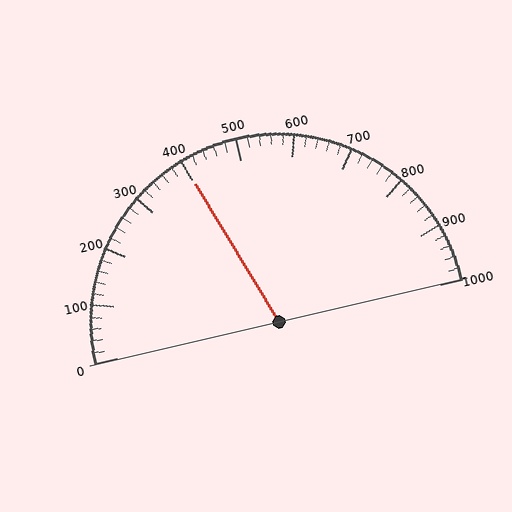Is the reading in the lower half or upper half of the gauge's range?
The reading is in the lower half of the range (0 to 1000).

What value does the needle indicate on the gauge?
The needle indicates approximately 400.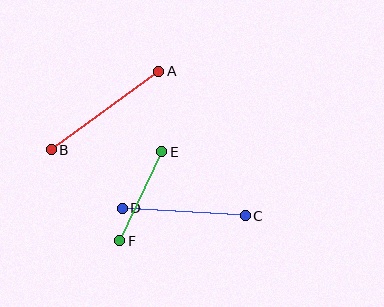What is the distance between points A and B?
The distance is approximately 133 pixels.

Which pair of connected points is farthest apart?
Points A and B are farthest apart.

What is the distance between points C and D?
The distance is approximately 123 pixels.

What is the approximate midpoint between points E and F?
The midpoint is at approximately (141, 196) pixels.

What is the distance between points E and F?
The distance is approximately 98 pixels.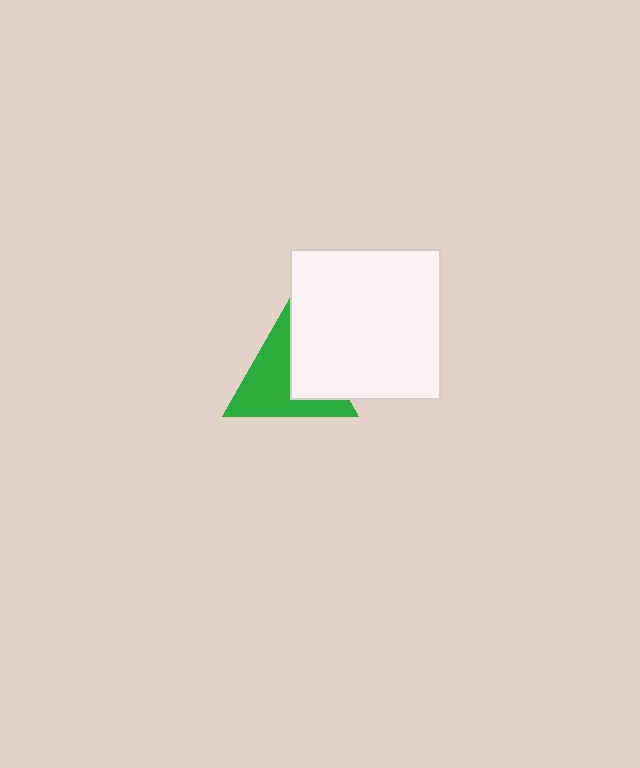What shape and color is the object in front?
The object in front is a white square.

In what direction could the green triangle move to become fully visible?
The green triangle could move left. That would shift it out from behind the white square entirely.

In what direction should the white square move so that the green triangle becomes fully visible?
The white square should move right. That is the shortest direction to clear the overlap and leave the green triangle fully visible.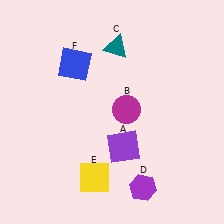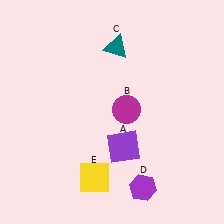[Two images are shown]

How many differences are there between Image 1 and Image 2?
There is 1 difference between the two images.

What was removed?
The blue square (F) was removed in Image 2.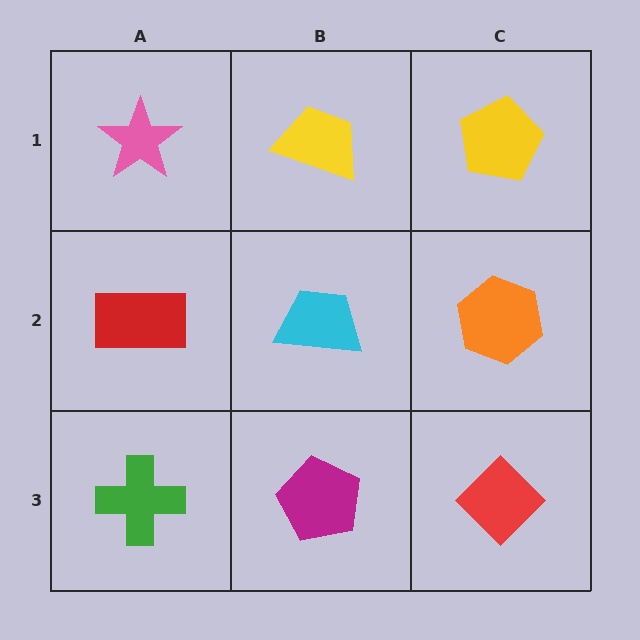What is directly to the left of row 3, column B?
A green cross.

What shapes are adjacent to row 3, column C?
An orange hexagon (row 2, column C), a magenta pentagon (row 3, column B).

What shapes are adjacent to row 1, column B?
A cyan trapezoid (row 2, column B), a pink star (row 1, column A), a yellow pentagon (row 1, column C).